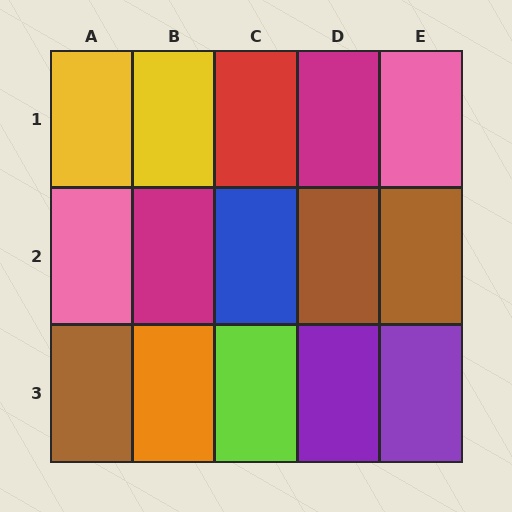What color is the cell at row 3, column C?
Lime.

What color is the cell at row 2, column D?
Brown.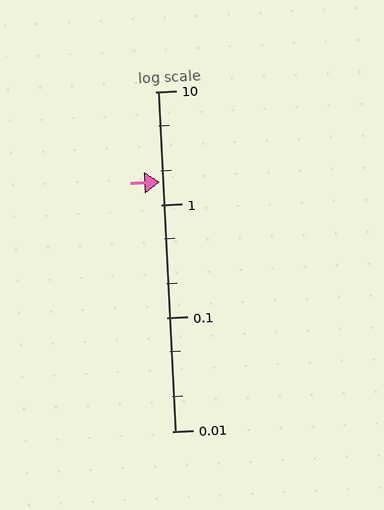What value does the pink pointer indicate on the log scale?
The pointer indicates approximately 1.6.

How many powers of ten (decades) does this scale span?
The scale spans 3 decades, from 0.01 to 10.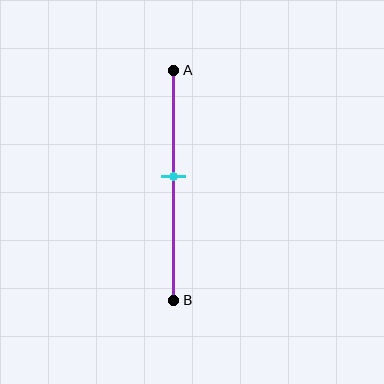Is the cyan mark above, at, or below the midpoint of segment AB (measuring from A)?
The cyan mark is above the midpoint of segment AB.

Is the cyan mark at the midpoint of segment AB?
No, the mark is at about 45% from A, not at the 50% midpoint.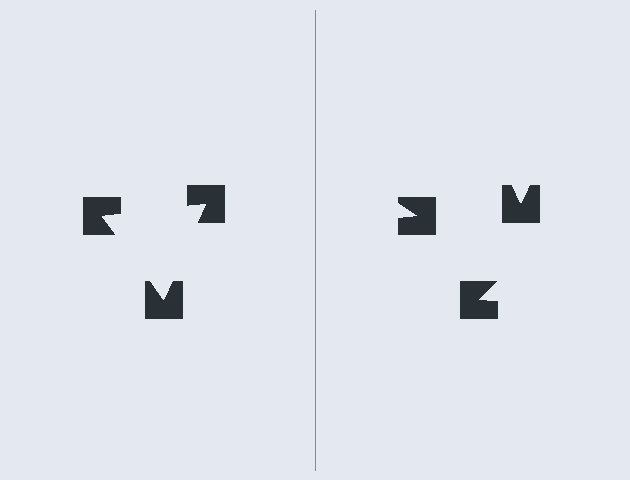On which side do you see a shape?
An illusory triangle appears on the left side. On the right side the wedge cuts are rotated, so no coherent shape forms.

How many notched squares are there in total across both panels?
6 — 3 on each side.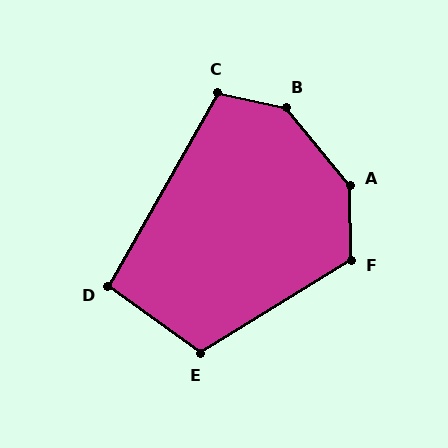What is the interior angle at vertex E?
Approximately 112 degrees (obtuse).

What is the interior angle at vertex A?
Approximately 141 degrees (obtuse).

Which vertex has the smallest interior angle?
D, at approximately 97 degrees.